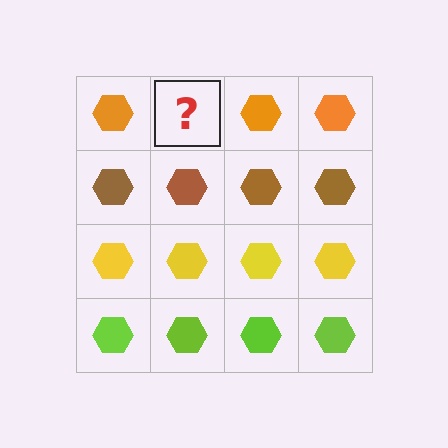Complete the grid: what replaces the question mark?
The question mark should be replaced with an orange hexagon.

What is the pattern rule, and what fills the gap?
The rule is that each row has a consistent color. The gap should be filled with an orange hexagon.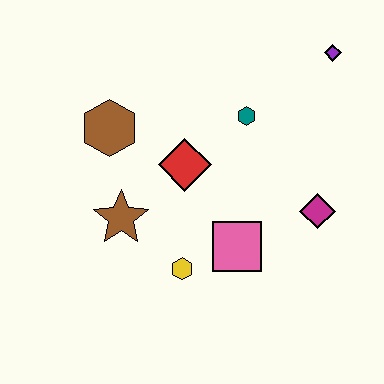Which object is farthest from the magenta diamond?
The brown hexagon is farthest from the magenta diamond.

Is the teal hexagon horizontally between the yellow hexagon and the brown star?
No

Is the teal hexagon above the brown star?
Yes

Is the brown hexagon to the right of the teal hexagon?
No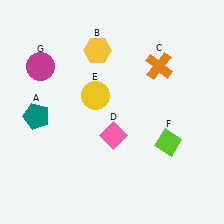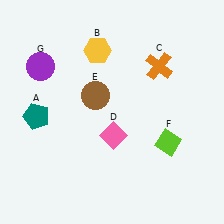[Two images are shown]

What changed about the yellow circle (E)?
In Image 1, E is yellow. In Image 2, it changed to brown.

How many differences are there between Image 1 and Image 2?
There are 2 differences between the two images.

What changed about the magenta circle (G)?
In Image 1, G is magenta. In Image 2, it changed to purple.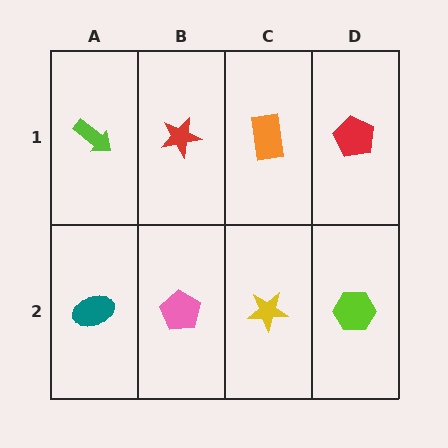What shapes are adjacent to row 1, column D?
A lime hexagon (row 2, column D), an orange rectangle (row 1, column C).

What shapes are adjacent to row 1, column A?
A teal ellipse (row 2, column A), a red star (row 1, column B).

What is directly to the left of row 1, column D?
An orange rectangle.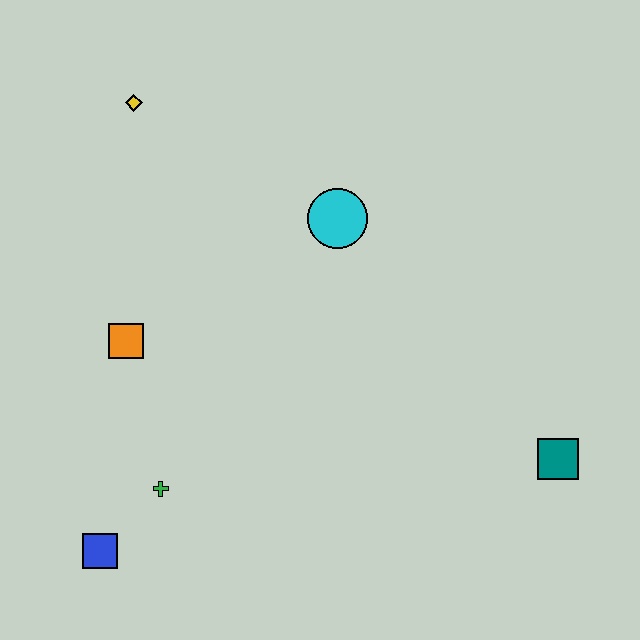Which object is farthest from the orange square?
The teal square is farthest from the orange square.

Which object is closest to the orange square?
The green cross is closest to the orange square.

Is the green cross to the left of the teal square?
Yes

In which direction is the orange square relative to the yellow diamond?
The orange square is below the yellow diamond.